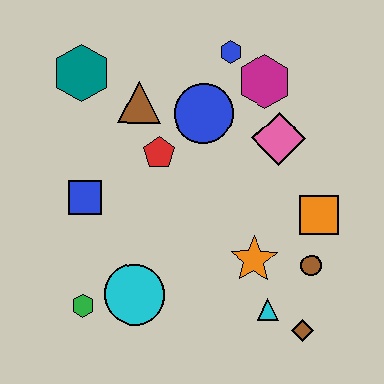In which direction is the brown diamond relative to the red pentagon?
The brown diamond is below the red pentagon.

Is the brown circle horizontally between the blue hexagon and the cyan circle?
No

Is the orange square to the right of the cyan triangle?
Yes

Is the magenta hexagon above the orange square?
Yes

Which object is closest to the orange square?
The brown circle is closest to the orange square.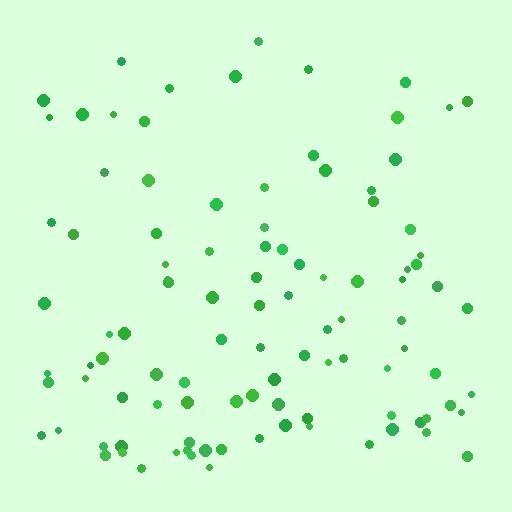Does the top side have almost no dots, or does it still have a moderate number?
Still a moderate number, just noticeably fewer than the bottom.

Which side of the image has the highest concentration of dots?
The bottom.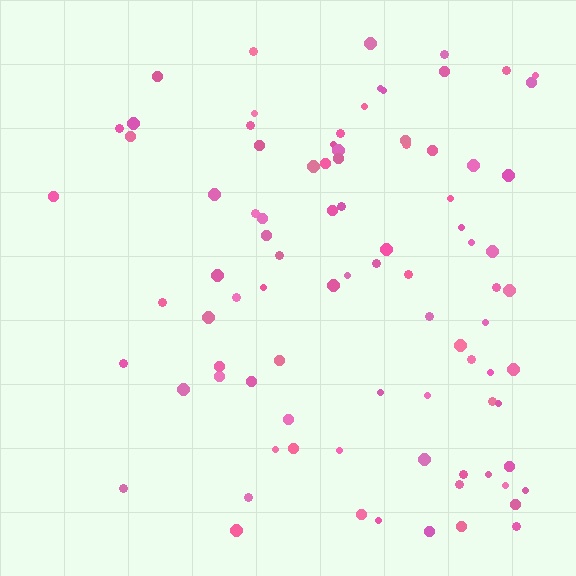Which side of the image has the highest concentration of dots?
The right.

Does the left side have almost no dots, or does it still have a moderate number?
Still a moderate number, just noticeably fewer than the right.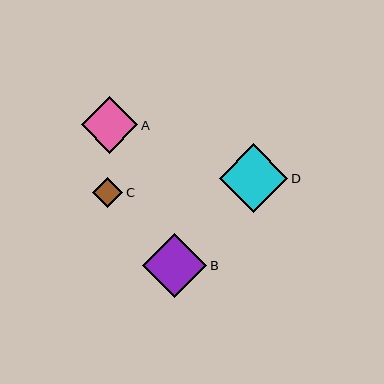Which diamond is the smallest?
Diamond C is the smallest with a size of approximately 30 pixels.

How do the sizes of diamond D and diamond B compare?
Diamond D and diamond B are approximately the same size.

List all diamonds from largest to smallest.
From largest to smallest: D, B, A, C.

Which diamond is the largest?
Diamond D is the largest with a size of approximately 68 pixels.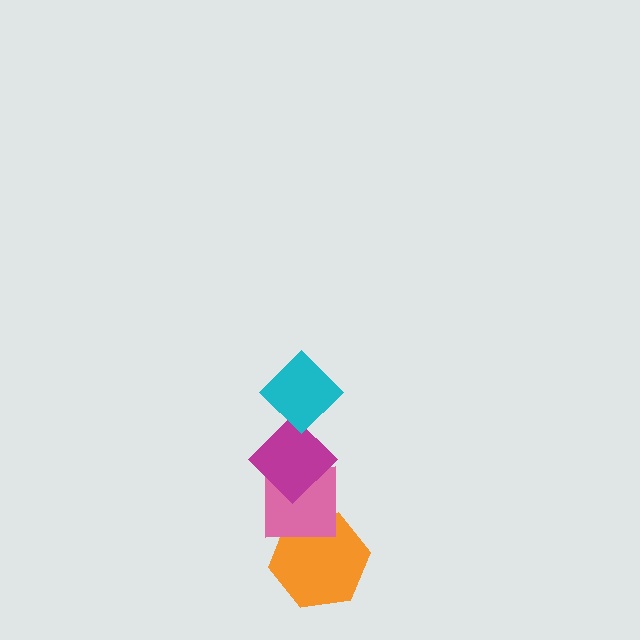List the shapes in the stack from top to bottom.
From top to bottom: the cyan diamond, the magenta diamond, the pink square, the orange hexagon.